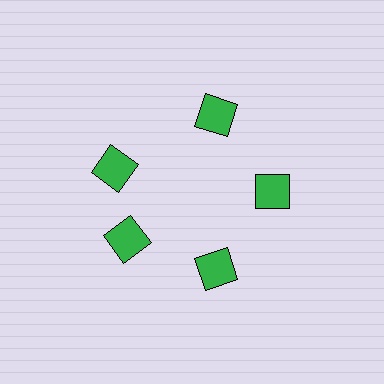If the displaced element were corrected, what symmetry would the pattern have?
It would have 5-fold rotational symmetry — the pattern would map onto itself every 72 degrees.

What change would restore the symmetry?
The symmetry would be restored by rotating it back into even spacing with its neighbors so that all 5 squares sit at equal angles and equal distance from the center.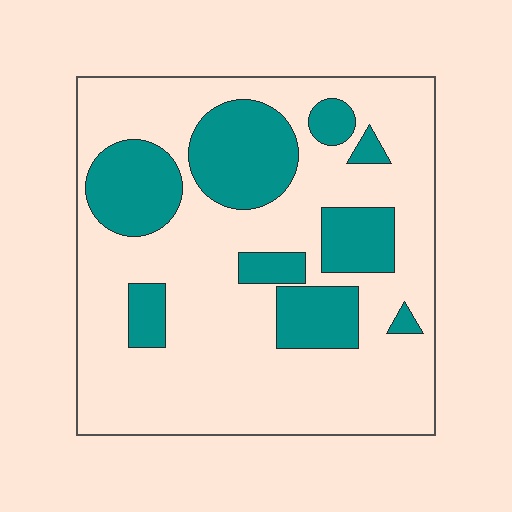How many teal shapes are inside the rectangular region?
9.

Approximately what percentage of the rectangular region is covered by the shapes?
Approximately 25%.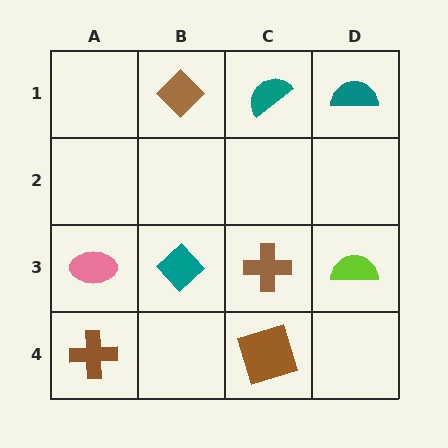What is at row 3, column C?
A brown cross.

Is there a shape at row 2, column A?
No, that cell is empty.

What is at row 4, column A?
A brown cross.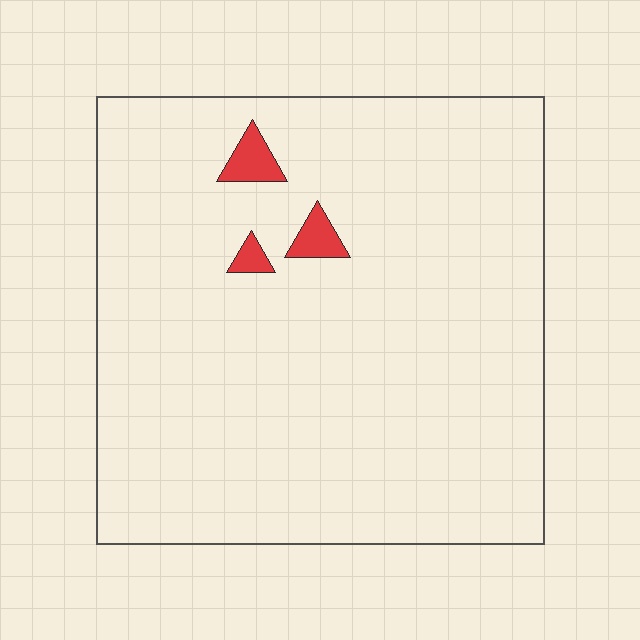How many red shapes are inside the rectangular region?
3.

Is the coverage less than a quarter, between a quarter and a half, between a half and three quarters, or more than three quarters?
Less than a quarter.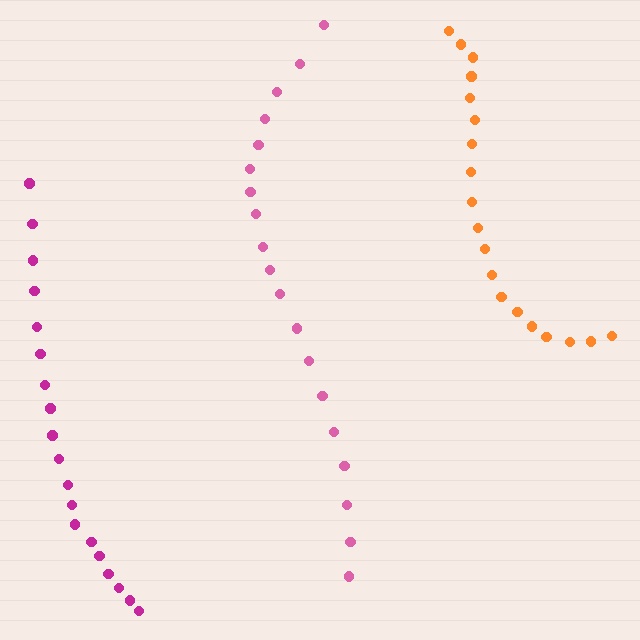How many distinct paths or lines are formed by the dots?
There are 3 distinct paths.